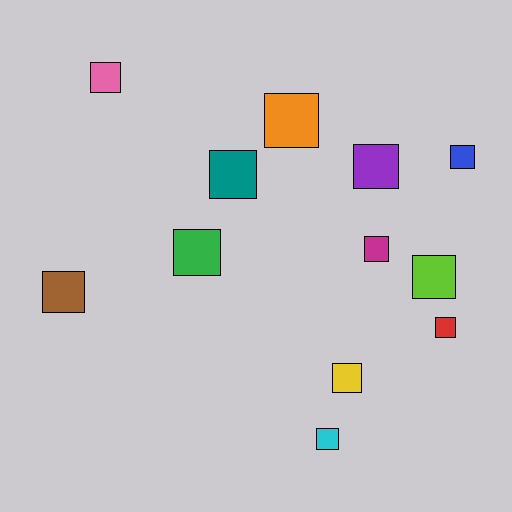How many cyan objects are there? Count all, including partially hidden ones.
There is 1 cyan object.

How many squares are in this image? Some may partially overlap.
There are 12 squares.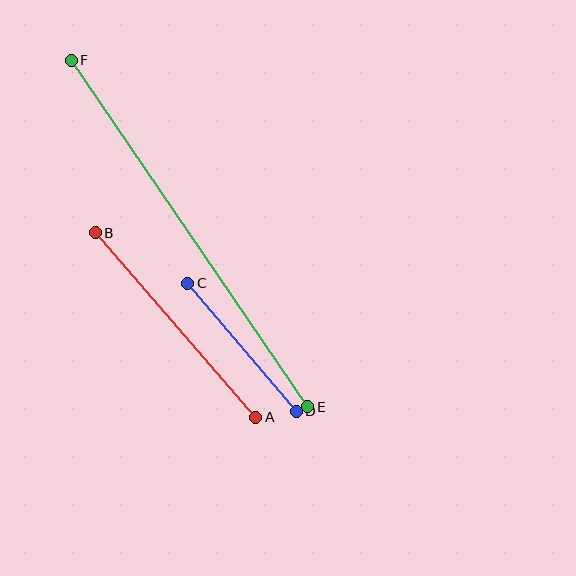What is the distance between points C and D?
The distance is approximately 168 pixels.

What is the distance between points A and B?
The distance is approximately 244 pixels.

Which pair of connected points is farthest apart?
Points E and F are farthest apart.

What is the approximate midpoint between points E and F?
The midpoint is at approximately (189, 233) pixels.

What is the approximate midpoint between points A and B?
The midpoint is at approximately (176, 325) pixels.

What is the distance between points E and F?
The distance is approximately 420 pixels.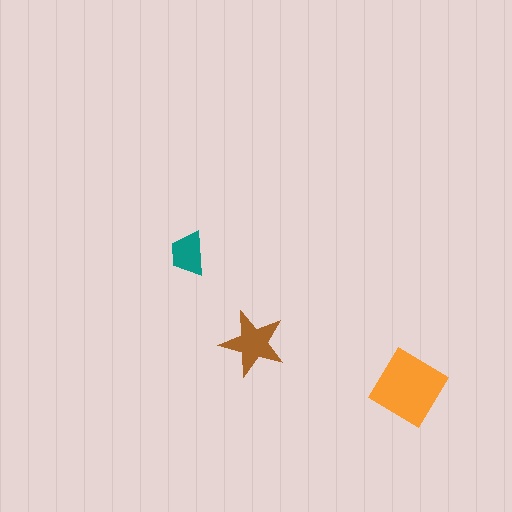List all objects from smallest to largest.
The teal trapezoid, the brown star, the orange diamond.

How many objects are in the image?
There are 3 objects in the image.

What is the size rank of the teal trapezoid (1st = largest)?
3rd.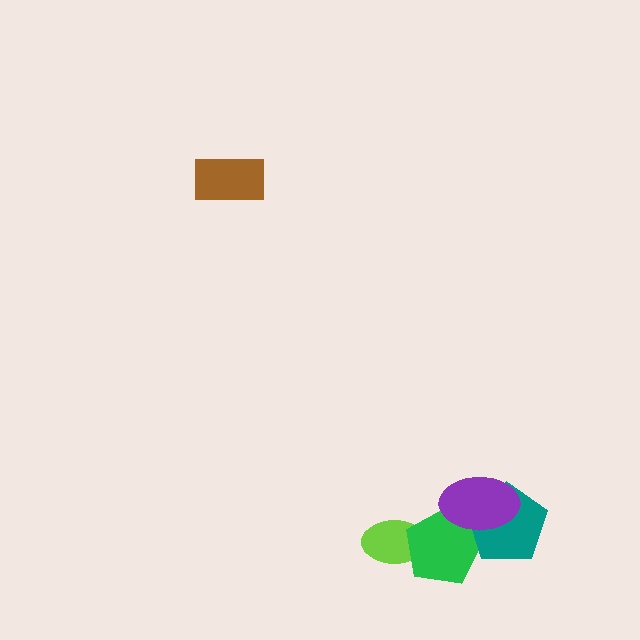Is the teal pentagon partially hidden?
Yes, it is partially covered by another shape.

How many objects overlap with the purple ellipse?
2 objects overlap with the purple ellipse.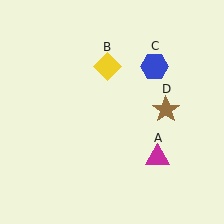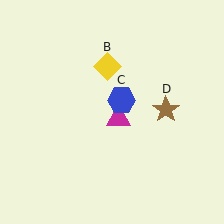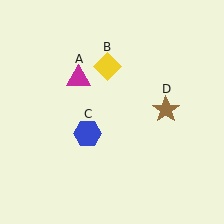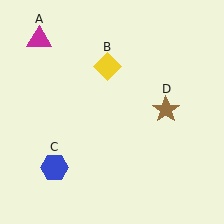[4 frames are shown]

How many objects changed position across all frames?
2 objects changed position: magenta triangle (object A), blue hexagon (object C).